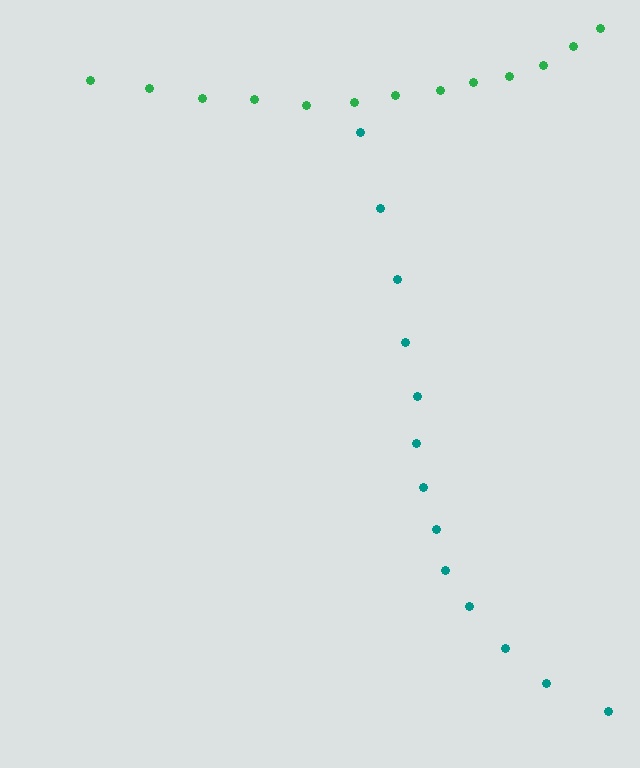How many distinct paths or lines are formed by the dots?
There are 2 distinct paths.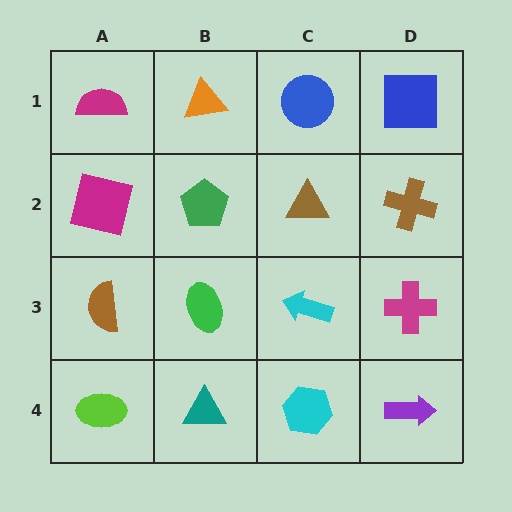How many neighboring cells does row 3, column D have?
3.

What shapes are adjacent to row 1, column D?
A brown cross (row 2, column D), a blue circle (row 1, column C).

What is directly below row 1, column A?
A magenta square.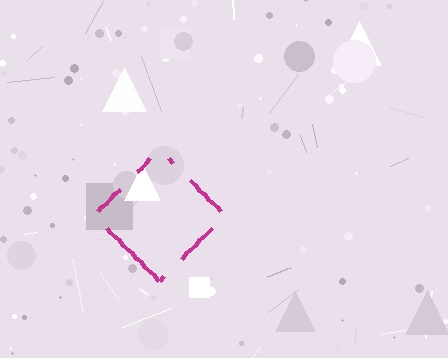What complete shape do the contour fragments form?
The contour fragments form a diamond.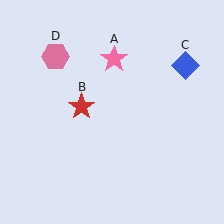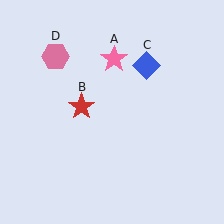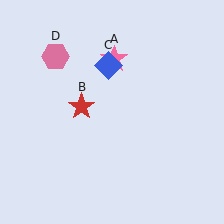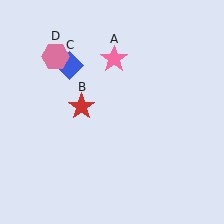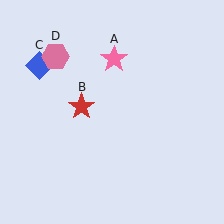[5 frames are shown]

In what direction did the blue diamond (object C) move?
The blue diamond (object C) moved left.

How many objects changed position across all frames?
1 object changed position: blue diamond (object C).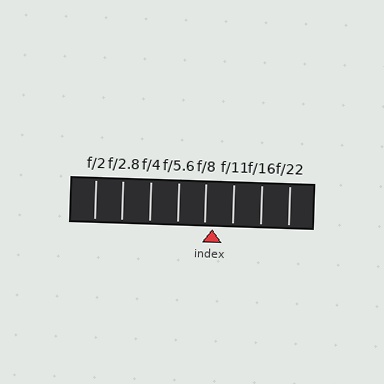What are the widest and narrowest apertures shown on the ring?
The widest aperture shown is f/2 and the narrowest is f/22.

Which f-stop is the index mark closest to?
The index mark is closest to f/8.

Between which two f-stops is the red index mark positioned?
The index mark is between f/8 and f/11.